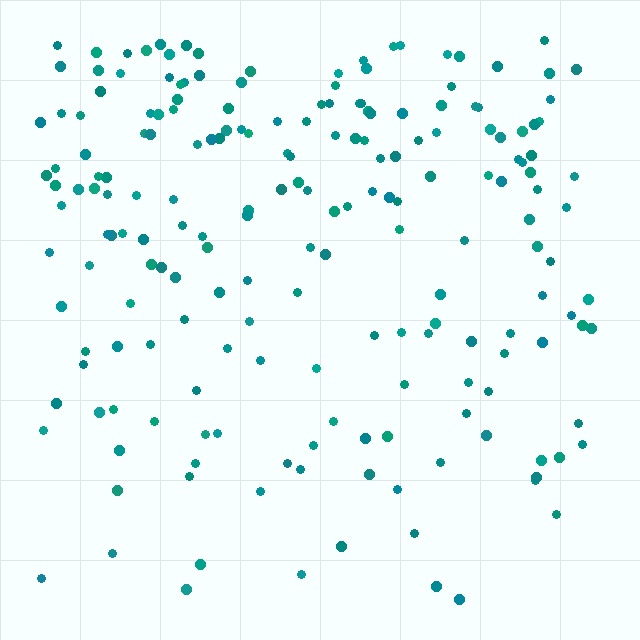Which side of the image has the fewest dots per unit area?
The bottom.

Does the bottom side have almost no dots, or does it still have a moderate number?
Still a moderate number, just noticeably fewer than the top.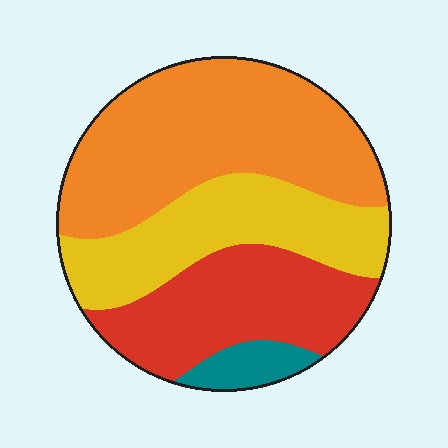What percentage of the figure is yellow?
Yellow covers 26% of the figure.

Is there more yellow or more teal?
Yellow.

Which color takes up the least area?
Teal, at roughly 5%.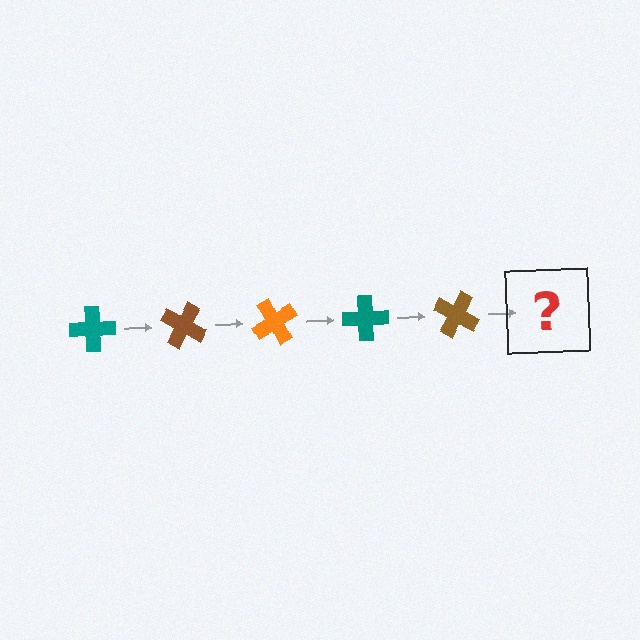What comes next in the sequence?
The next element should be an orange cross, rotated 150 degrees from the start.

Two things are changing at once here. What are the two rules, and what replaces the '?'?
The two rules are that it rotates 30 degrees each step and the color cycles through teal, brown, and orange. The '?' should be an orange cross, rotated 150 degrees from the start.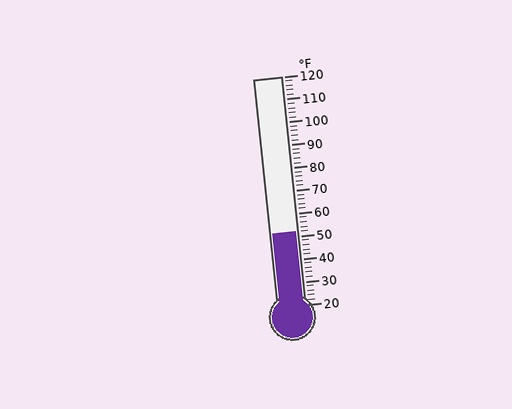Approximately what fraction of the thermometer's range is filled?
The thermometer is filled to approximately 30% of its range.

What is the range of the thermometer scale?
The thermometer scale ranges from 20°F to 120°F.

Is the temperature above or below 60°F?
The temperature is below 60°F.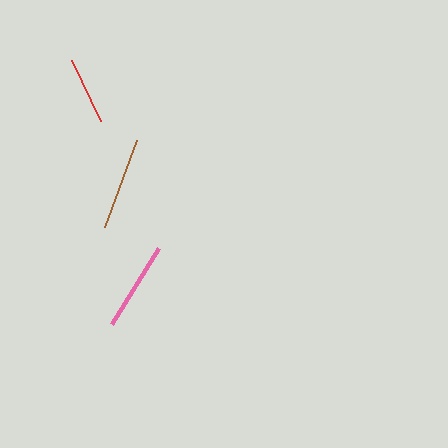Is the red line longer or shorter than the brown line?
The brown line is longer than the red line.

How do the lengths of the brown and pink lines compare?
The brown and pink lines are approximately the same length.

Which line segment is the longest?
The brown line is the longest at approximately 92 pixels.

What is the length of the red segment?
The red segment is approximately 67 pixels long.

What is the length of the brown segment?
The brown segment is approximately 92 pixels long.